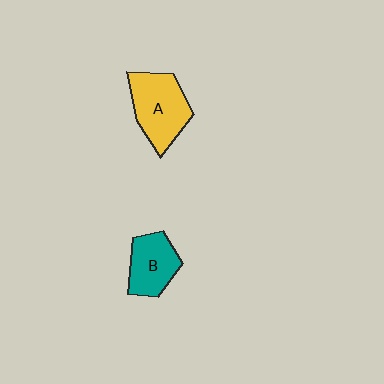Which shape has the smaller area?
Shape B (teal).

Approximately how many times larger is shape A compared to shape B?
Approximately 1.4 times.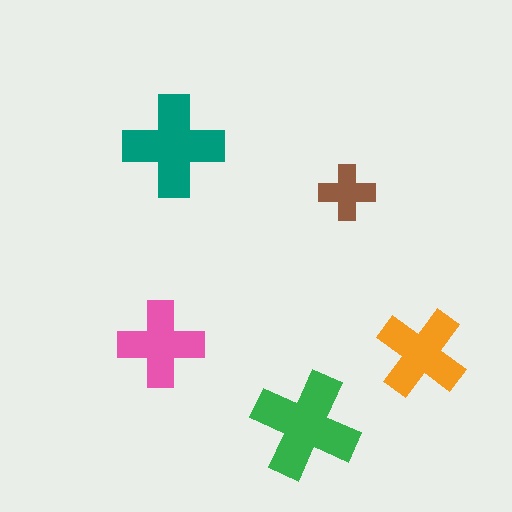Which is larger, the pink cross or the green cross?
The green one.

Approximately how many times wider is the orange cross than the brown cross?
About 1.5 times wider.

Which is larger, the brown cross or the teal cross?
The teal one.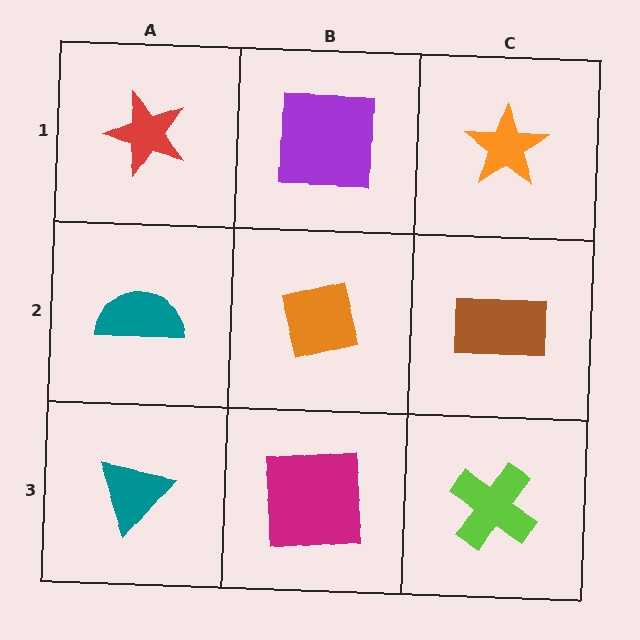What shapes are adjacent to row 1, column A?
A teal semicircle (row 2, column A), a purple square (row 1, column B).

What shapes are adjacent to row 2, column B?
A purple square (row 1, column B), a magenta square (row 3, column B), a teal semicircle (row 2, column A), a brown rectangle (row 2, column C).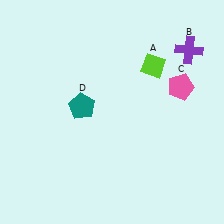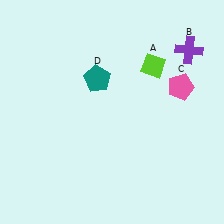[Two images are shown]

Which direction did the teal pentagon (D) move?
The teal pentagon (D) moved up.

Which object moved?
The teal pentagon (D) moved up.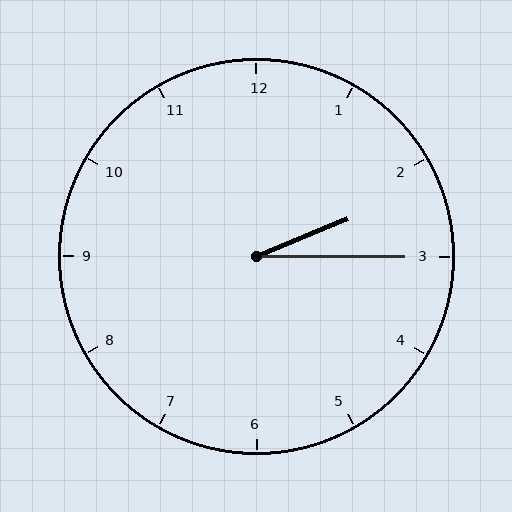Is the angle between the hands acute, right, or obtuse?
It is acute.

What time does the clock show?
2:15.